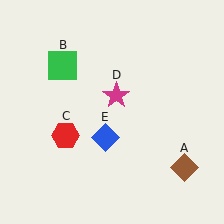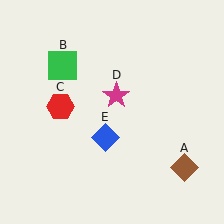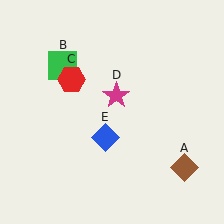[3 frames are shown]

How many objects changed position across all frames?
1 object changed position: red hexagon (object C).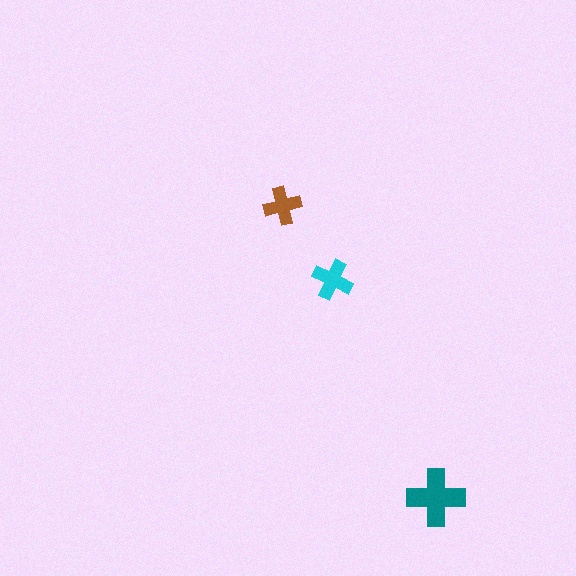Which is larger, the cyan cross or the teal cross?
The teal one.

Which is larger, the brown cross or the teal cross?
The teal one.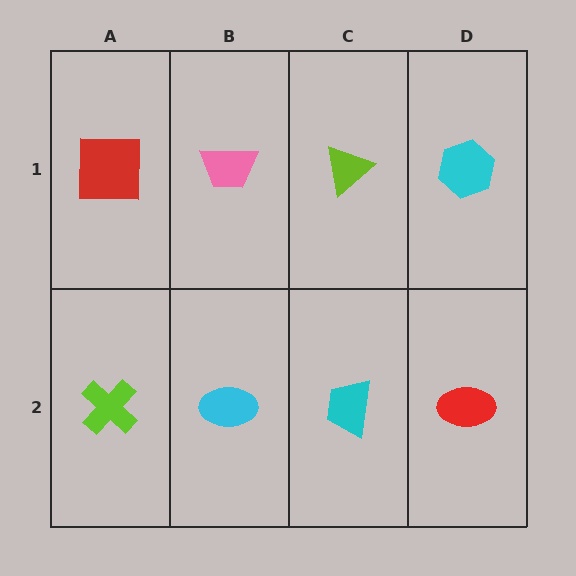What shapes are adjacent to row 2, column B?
A pink trapezoid (row 1, column B), a lime cross (row 2, column A), a cyan trapezoid (row 2, column C).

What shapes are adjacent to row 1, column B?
A cyan ellipse (row 2, column B), a red square (row 1, column A), a lime triangle (row 1, column C).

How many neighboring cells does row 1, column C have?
3.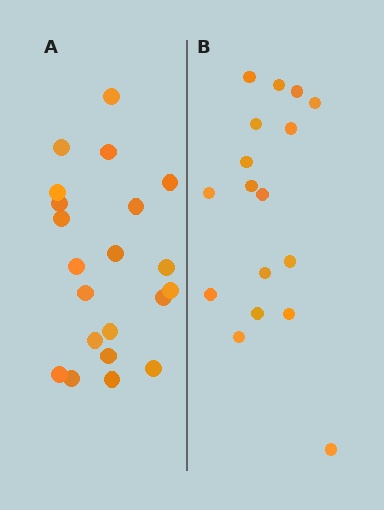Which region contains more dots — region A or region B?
Region A (the left region) has more dots.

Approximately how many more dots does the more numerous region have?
Region A has about 4 more dots than region B.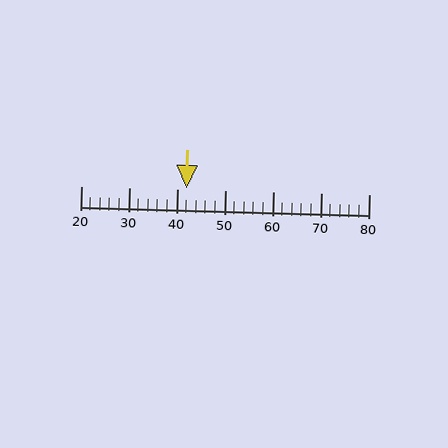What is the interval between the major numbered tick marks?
The major tick marks are spaced 10 units apart.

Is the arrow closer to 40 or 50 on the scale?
The arrow is closer to 40.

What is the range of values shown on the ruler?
The ruler shows values from 20 to 80.